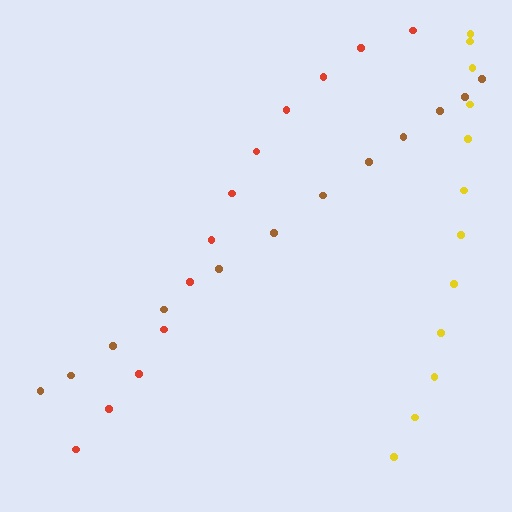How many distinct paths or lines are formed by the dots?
There are 3 distinct paths.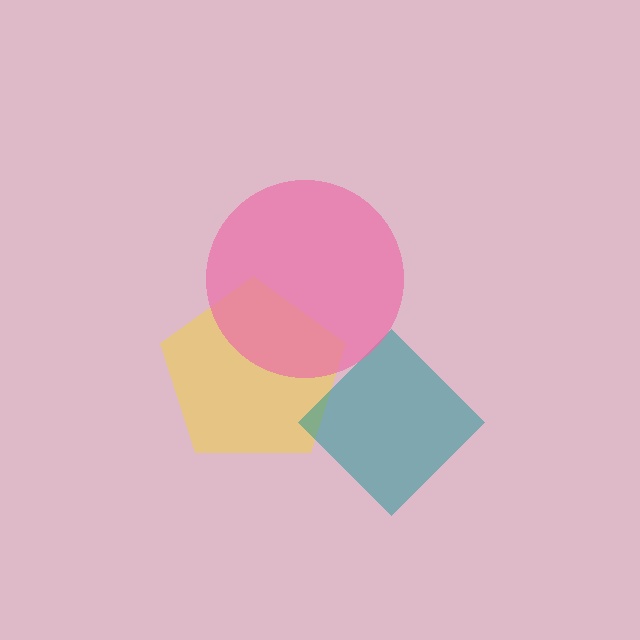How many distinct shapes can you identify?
There are 3 distinct shapes: a yellow pentagon, a teal diamond, a pink circle.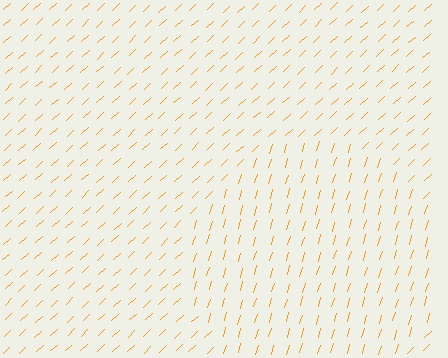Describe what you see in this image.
The image is filled with small orange line segments. A circle region in the image has lines oriented differently from the surrounding lines, creating a visible texture boundary.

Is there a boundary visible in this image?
Yes, there is a texture boundary formed by a change in line orientation.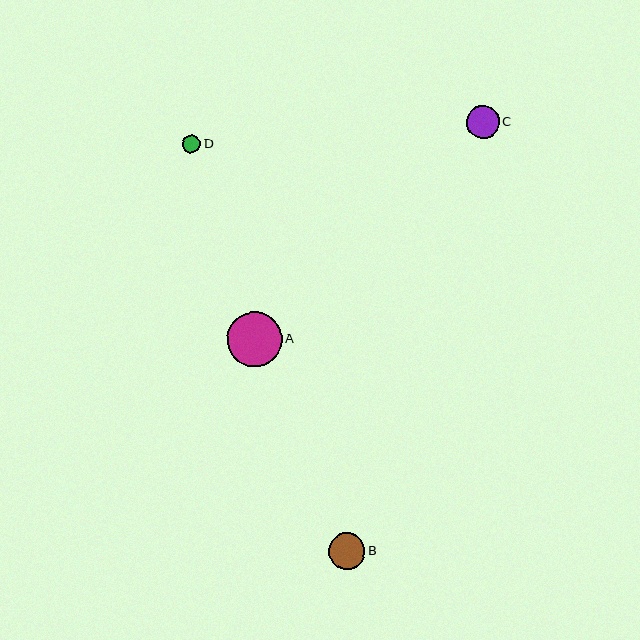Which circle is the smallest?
Circle D is the smallest with a size of approximately 18 pixels.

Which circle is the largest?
Circle A is the largest with a size of approximately 55 pixels.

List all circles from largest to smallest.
From largest to smallest: A, B, C, D.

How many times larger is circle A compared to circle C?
Circle A is approximately 1.7 times the size of circle C.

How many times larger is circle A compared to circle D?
Circle A is approximately 3.1 times the size of circle D.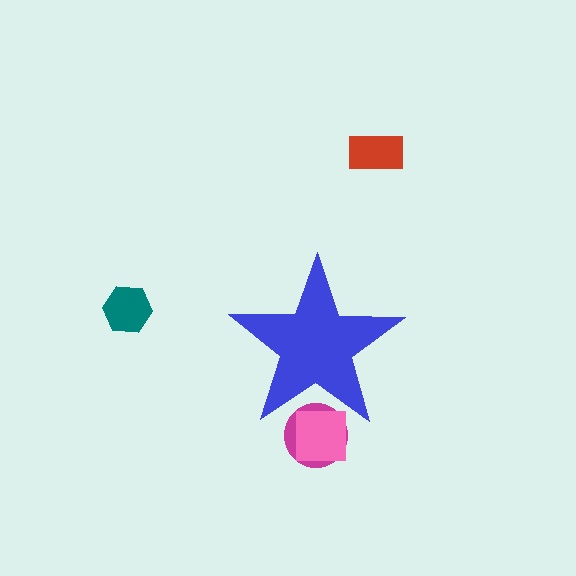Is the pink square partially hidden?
Yes, the pink square is partially hidden behind the blue star.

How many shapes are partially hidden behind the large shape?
2 shapes are partially hidden.